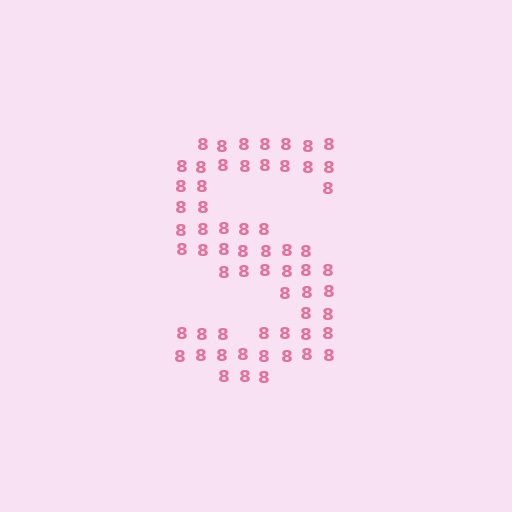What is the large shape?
The large shape is the letter S.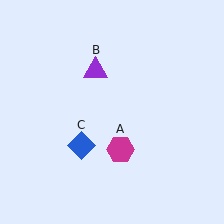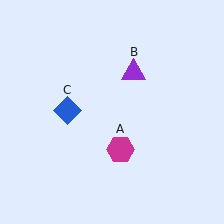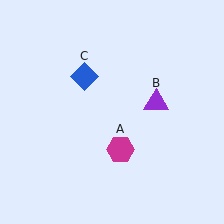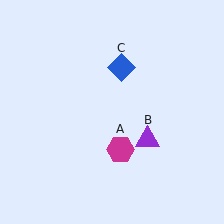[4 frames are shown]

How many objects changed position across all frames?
2 objects changed position: purple triangle (object B), blue diamond (object C).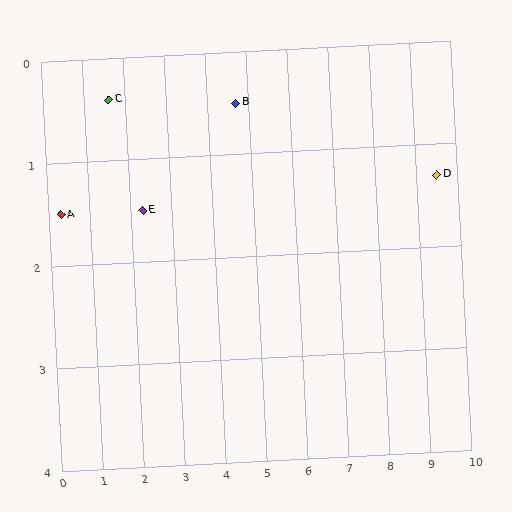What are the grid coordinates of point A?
Point A is at approximately (0.3, 1.5).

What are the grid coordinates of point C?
Point C is at approximately (1.6, 0.4).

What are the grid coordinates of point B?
Point B is at approximately (4.7, 0.5).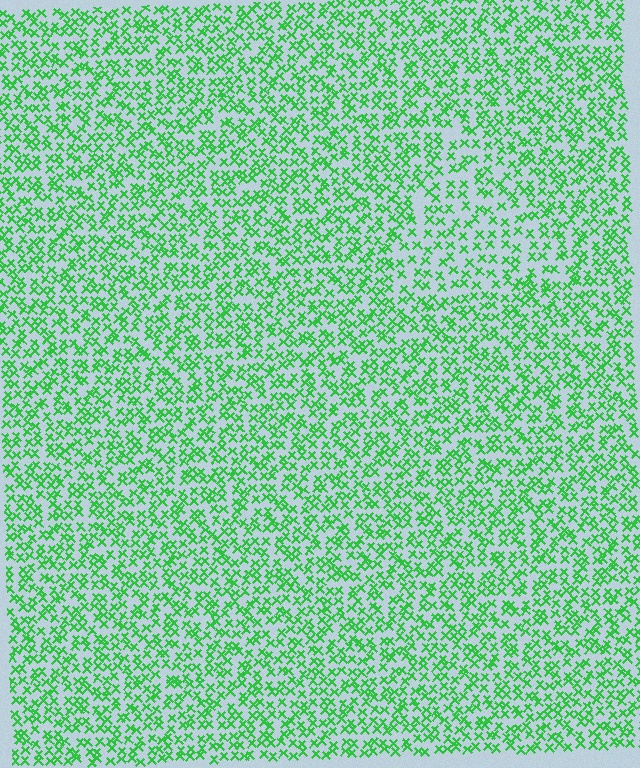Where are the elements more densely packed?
The elements are more densely packed outside the triangle boundary.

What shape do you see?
I see a triangle.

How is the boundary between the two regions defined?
The boundary is defined by a change in element density (approximately 1.6x ratio). All elements are the same color, size, and shape.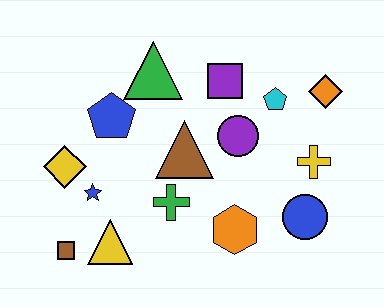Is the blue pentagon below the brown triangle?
No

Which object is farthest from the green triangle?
The blue circle is farthest from the green triangle.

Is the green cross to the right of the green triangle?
Yes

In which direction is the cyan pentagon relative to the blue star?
The cyan pentagon is to the right of the blue star.